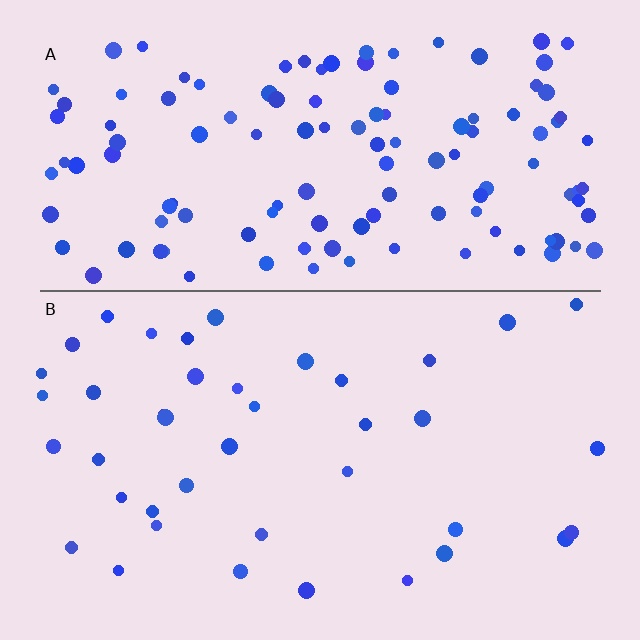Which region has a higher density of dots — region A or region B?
A (the top).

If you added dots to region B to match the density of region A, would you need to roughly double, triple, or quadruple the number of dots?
Approximately triple.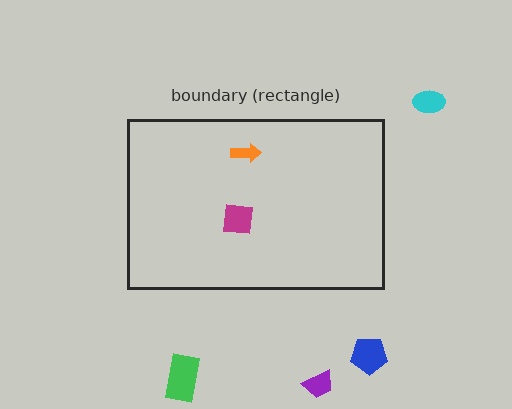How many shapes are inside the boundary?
2 inside, 4 outside.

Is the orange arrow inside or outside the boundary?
Inside.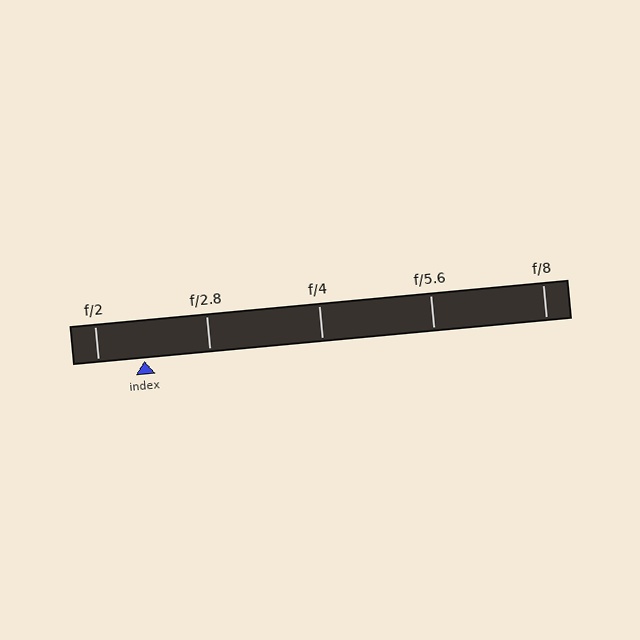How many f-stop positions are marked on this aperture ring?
There are 5 f-stop positions marked.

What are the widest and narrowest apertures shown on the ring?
The widest aperture shown is f/2 and the narrowest is f/8.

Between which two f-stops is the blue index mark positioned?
The index mark is between f/2 and f/2.8.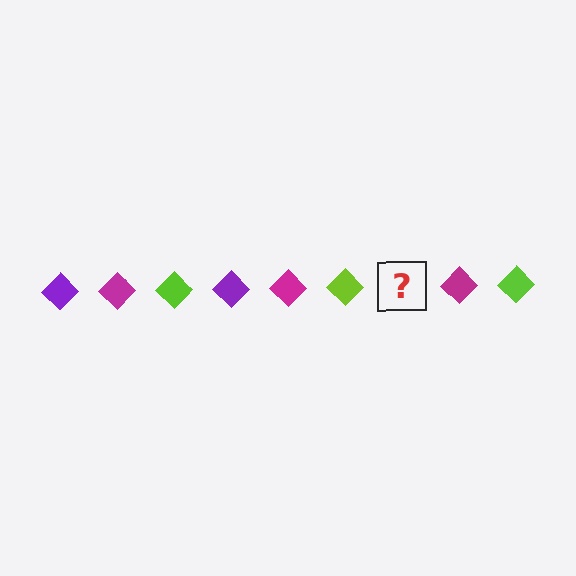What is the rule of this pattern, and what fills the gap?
The rule is that the pattern cycles through purple, magenta, lime diamonds. The gap should be filled with a purple diamond.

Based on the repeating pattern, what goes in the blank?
The blank should be a purple diamond.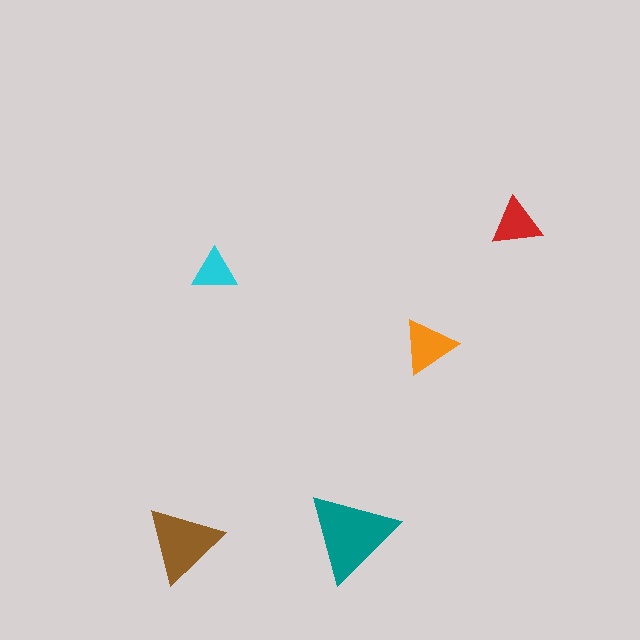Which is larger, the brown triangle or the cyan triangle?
The brown one.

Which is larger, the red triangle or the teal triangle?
The teal one.